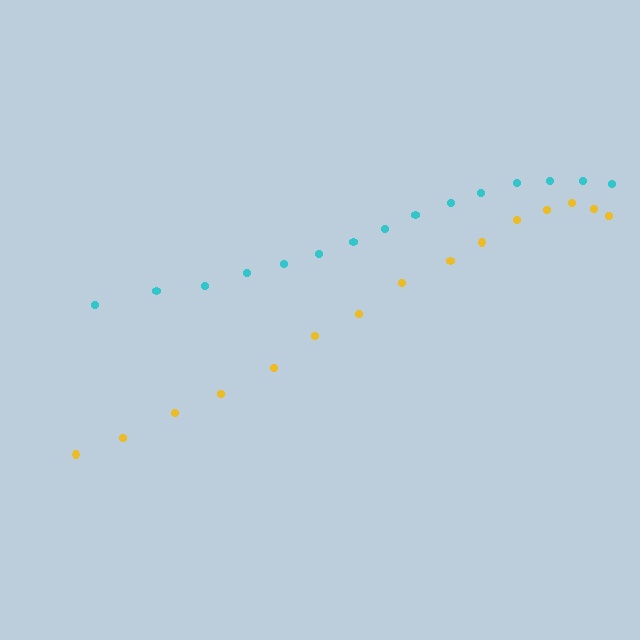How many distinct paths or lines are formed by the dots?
There are 2 distinct paths.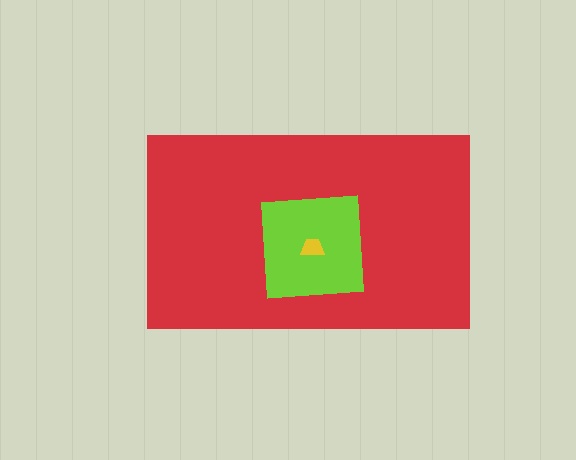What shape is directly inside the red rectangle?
The lime square.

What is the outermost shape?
The red rectangle.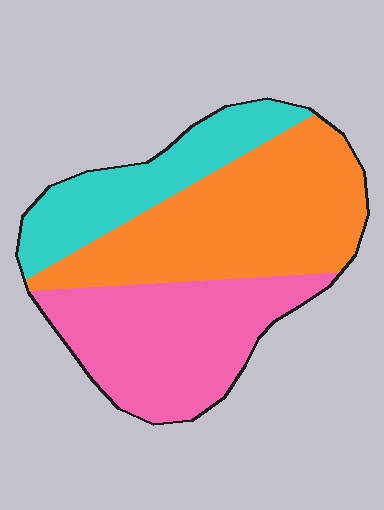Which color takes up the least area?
Cyan, at roughly 20%.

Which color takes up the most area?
Orange, at roughly 45%.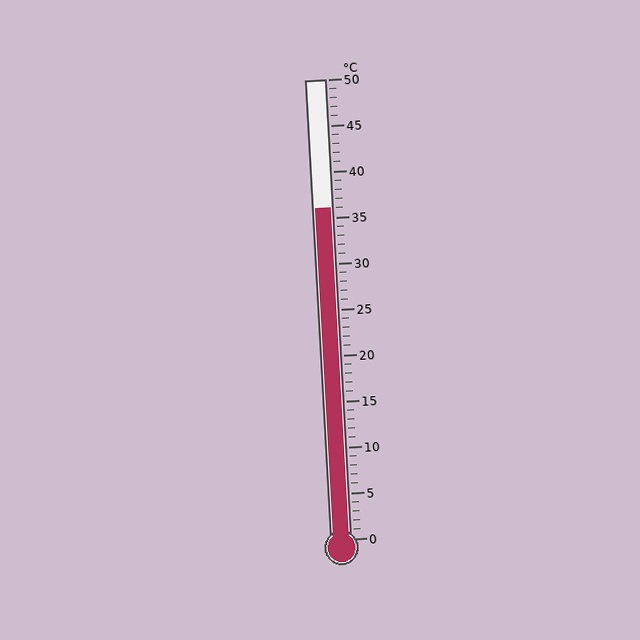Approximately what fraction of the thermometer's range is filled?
The thermometer is filled to approximately 70% of its range.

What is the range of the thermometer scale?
The thermometer scale ranges from 0°C to 50°C.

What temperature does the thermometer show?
The thermometer shows approximately 36°C.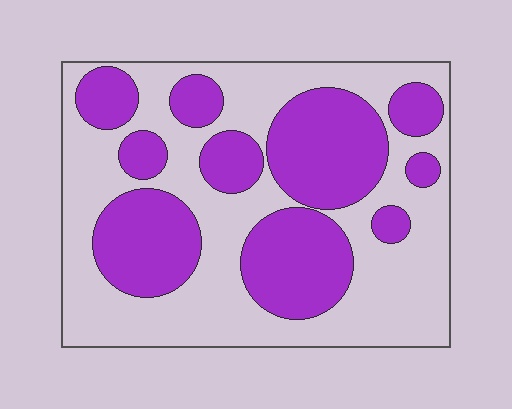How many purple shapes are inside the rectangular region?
10.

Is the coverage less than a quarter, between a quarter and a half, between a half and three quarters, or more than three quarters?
Between a quarter and a half.